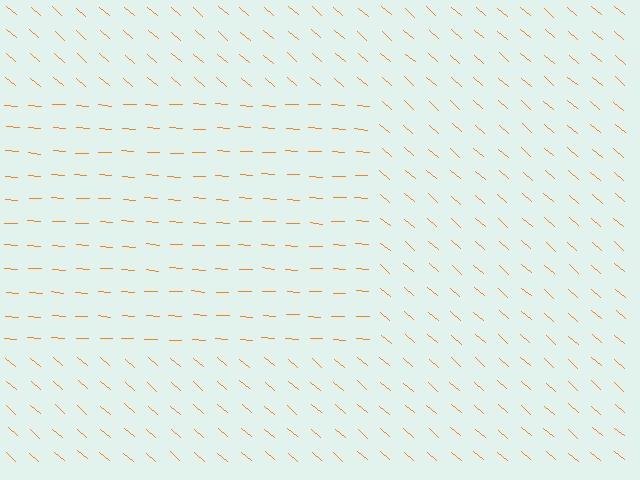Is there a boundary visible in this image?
Yes, there is a texture boundary formed by a change in line orientation.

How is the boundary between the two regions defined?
The boundary is defined purely by a change in line orientation (approximately 37 degrees difference). All lines are the same color and thickness.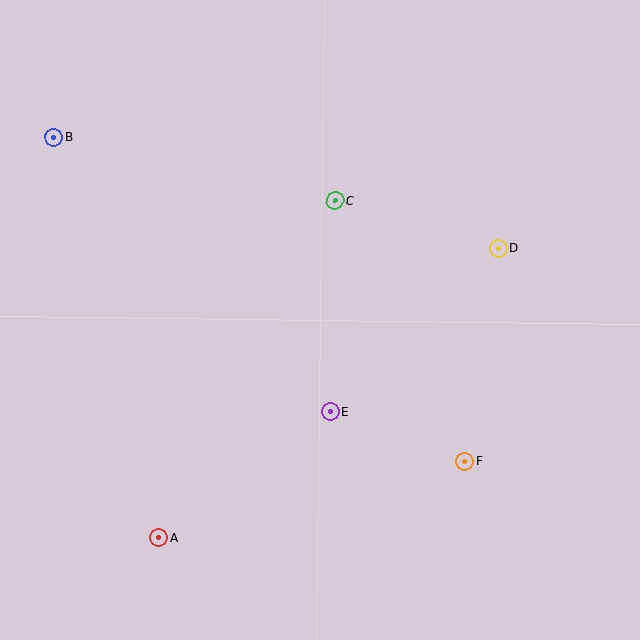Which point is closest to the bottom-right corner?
Point F is closest to the bottom-right corner.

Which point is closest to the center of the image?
Point E at (330, 412) is closest to the center.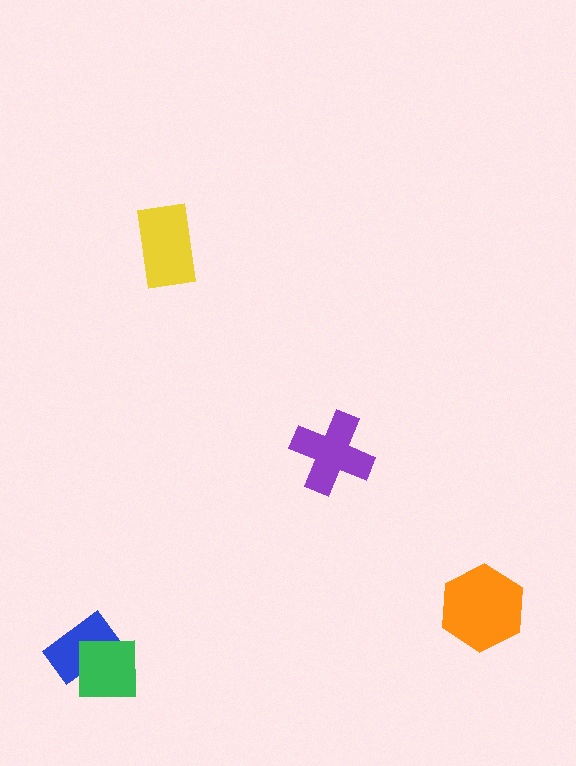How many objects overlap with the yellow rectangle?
0 objects overlap with the yellow rectangle.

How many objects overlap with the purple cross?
0 objects overlap with the purple cross.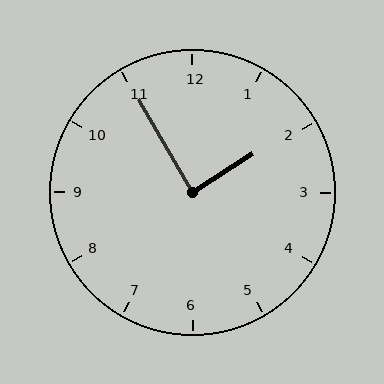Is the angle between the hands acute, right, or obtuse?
It is right.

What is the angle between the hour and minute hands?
Approximately 88 degrees.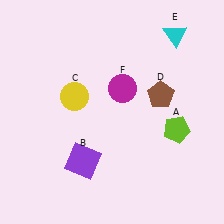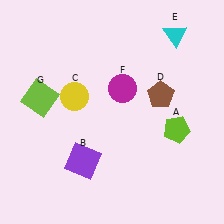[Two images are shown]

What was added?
A lime square (G) was added in Image 2.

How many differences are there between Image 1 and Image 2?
There is 1 difference between the two images.